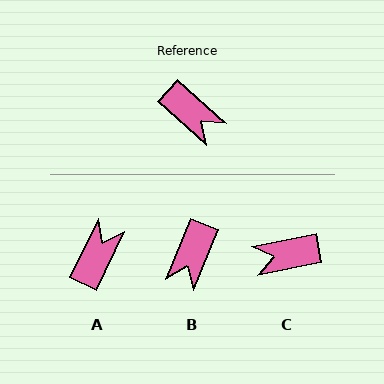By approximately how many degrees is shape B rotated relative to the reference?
Approximately 70 degrees clockwise.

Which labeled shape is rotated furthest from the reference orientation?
C, about 127 degrees away.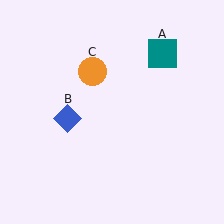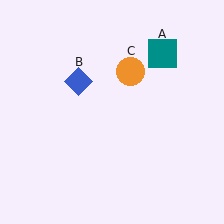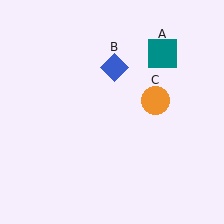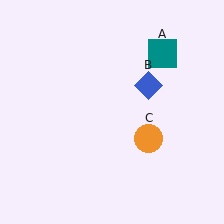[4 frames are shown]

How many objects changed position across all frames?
2 objects changed position: blue diamond (object B), orange circle (object C).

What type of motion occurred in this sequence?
The blue diamond (object B), orange circle (object C) rotated clockwise around the center of the scene.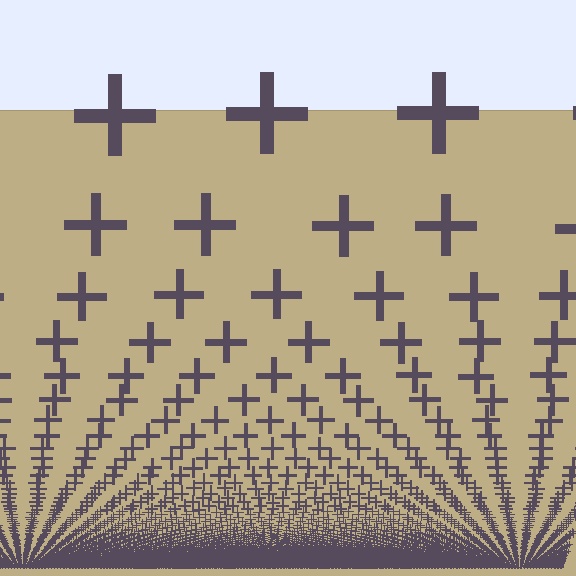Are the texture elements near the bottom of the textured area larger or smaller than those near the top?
Smaller. The gradient is inverted — elements near the bottom are smaller and denser.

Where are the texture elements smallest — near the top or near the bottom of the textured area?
Near the bottom.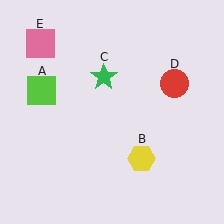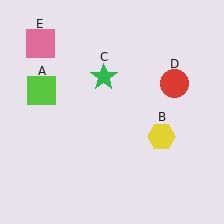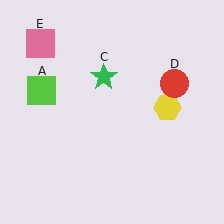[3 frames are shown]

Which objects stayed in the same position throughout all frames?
Lime square (object A) and green star (object C) and red circle (object D) and pink square (object E) remained stationary.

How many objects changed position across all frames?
1 object changed position: yellow hexagon (object B).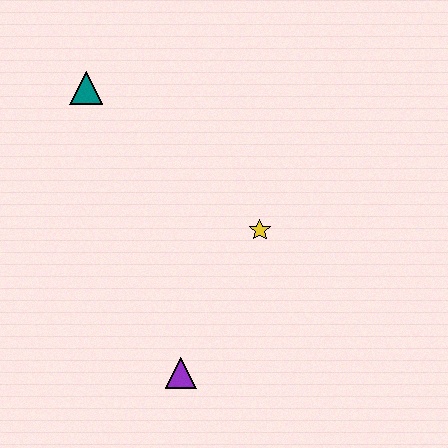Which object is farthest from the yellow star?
The teal triangle is farthest from the yellow star.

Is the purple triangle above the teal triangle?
No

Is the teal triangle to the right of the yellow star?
No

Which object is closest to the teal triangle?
The yellow star is closest to the teal triangle.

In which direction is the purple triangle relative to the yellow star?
The purple triangle is below the yellow star.